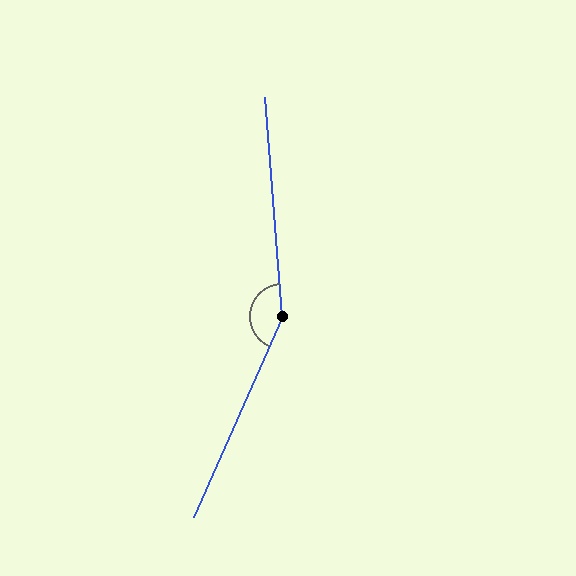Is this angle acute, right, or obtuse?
It is obtuse.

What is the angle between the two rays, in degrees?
Approximately 152 degrees.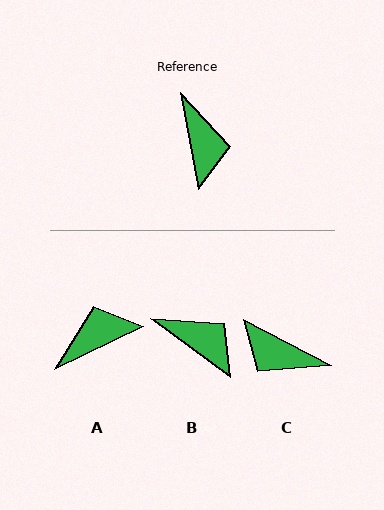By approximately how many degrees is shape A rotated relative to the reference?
Approximately 105 degrees counter-clockwise.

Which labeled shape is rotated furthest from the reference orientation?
C, about 128 degrees away.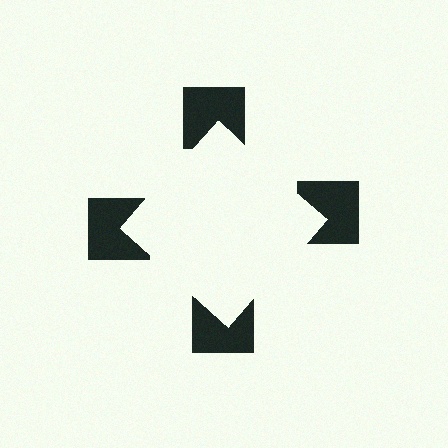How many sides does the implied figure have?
4 sides.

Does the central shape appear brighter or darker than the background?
It typically appears slightly brighter than the background, even though no actual brightness change is drawn.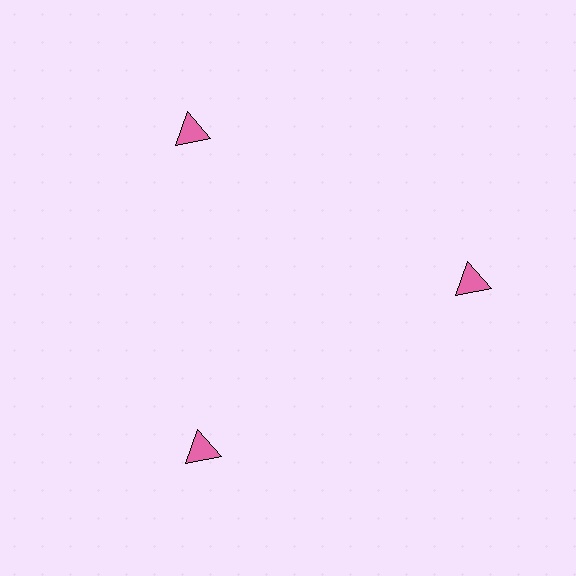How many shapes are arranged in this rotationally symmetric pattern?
There are 3 shapes, arranged in 3 groups of 1.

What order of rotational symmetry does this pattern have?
This pattern has 3-fold rotational symmetry.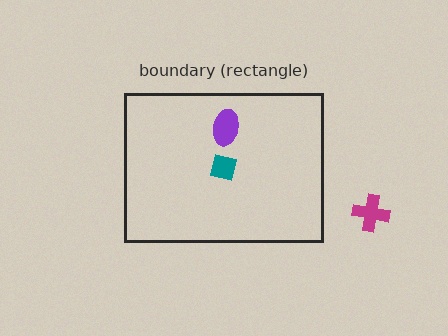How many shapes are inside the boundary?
2 inside, 1 outside.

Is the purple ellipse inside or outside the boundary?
Inside.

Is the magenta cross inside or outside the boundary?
Outside.